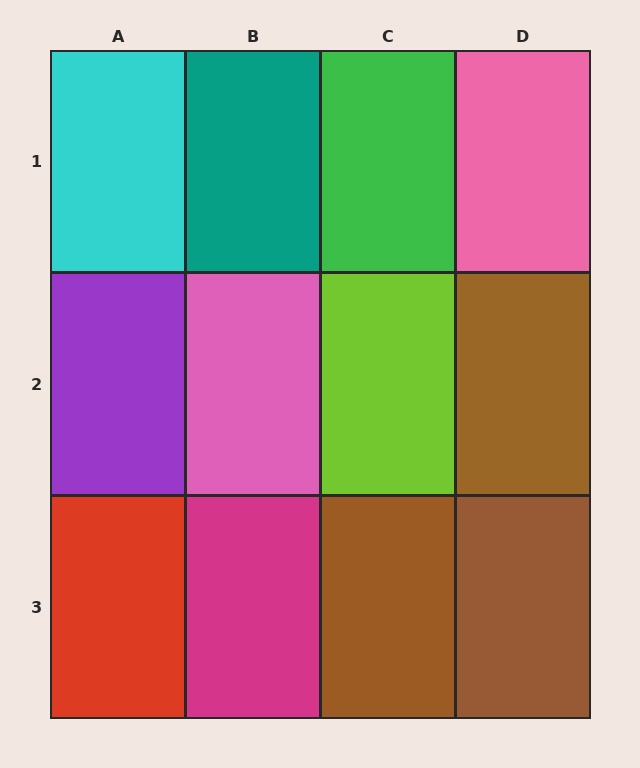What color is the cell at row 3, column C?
Brown.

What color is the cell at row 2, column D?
Brown.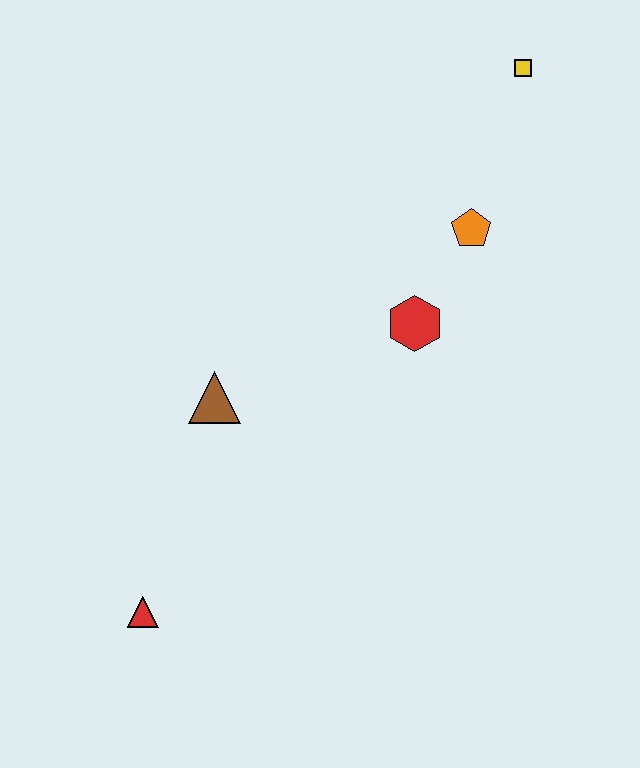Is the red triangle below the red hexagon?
Yes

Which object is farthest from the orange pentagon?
The red triangle is farthest from the orange pentagon.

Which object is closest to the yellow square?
The orange pentagon is closest to the yellow square.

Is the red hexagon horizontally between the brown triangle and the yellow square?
Yes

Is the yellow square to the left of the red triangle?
No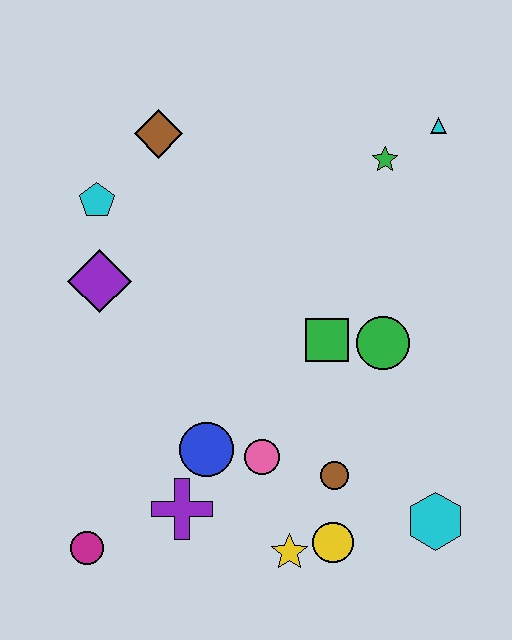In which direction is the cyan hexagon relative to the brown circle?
The cyan hexagon is to the right of the brown circle.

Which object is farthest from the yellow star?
The cyan triangle is farthest from the yellow star.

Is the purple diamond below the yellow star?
No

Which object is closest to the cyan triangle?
The green star is closest to the cyan triangle.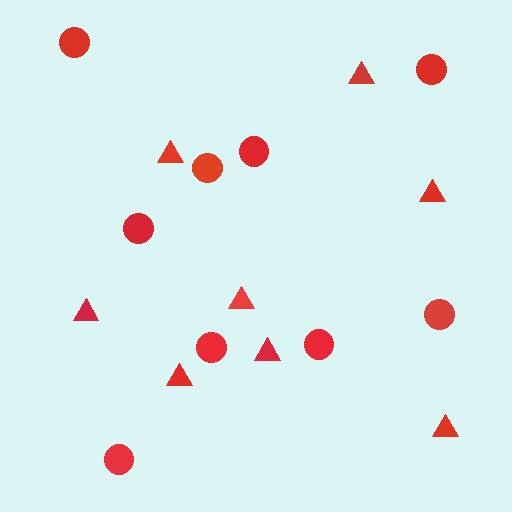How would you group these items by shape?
There are 2 groups: one group of triangles (8) and one group of circles (9).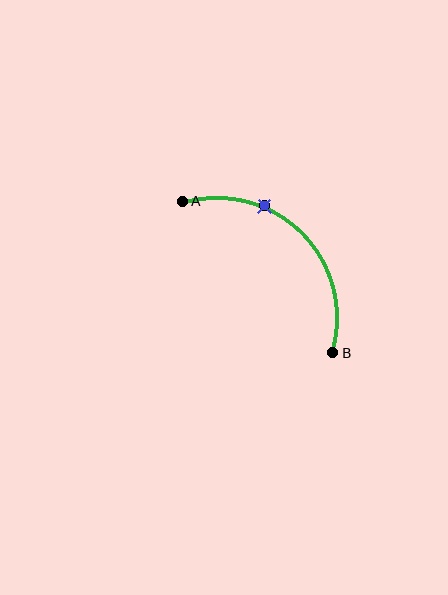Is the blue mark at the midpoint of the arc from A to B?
No. The blue mark lies on the arc but is closer to endpoint A. The arc midpoint would be at the point on the curve equidistant along the arc from both A and B.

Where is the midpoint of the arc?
The arc midpoint is the point on the curve farthest from the straight line joining A and B. It sits above and to the right of that line.